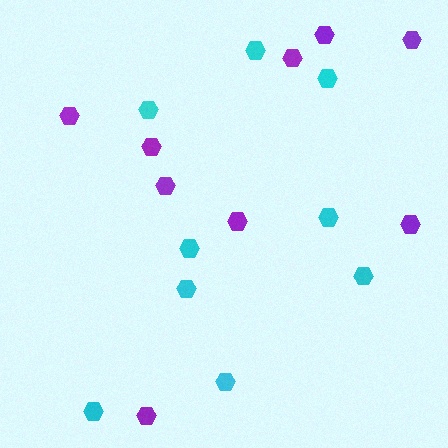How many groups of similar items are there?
There are 2 groups: one group of purple hexagons (9) and one group of cyan hexagons (9).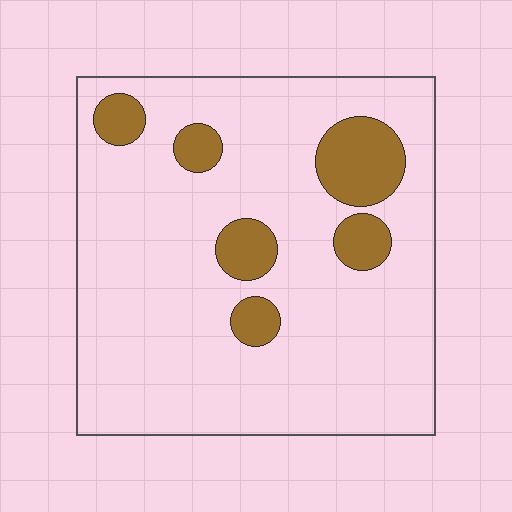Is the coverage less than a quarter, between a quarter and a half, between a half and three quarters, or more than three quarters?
Less than a quarter.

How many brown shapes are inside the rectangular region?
6.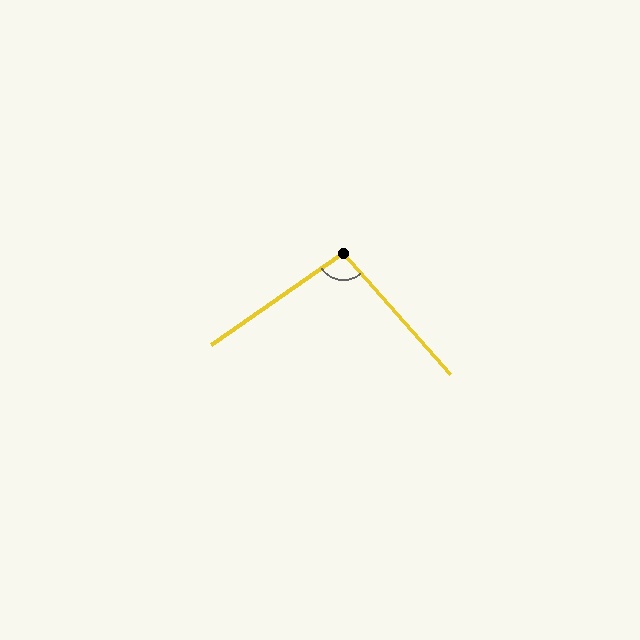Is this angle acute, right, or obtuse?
It is obtuse.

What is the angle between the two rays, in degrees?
Approximately 96 degrees.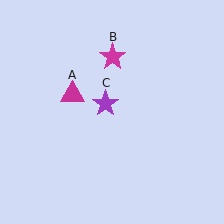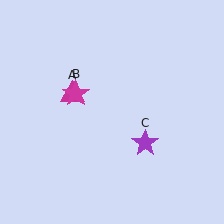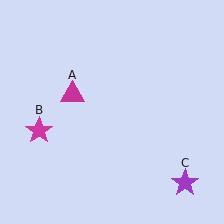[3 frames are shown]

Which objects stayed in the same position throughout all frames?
Magenta triangle (object A) remained stationary.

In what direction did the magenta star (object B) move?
The magenta star (object B) moved down and to the left.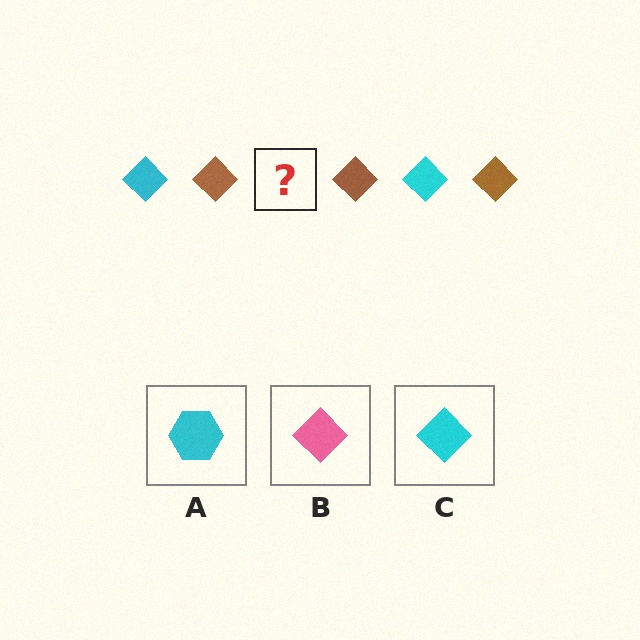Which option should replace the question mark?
Option C.